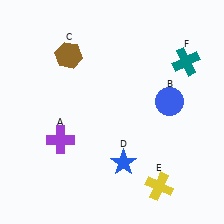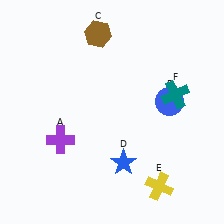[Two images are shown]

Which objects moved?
The objects that moved are: the brown hexagon (C), the teal cross (F).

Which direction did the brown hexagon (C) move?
The brown hexagon (C) moved right.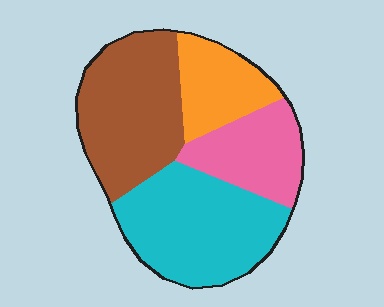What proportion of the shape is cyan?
Cyan covers 34% of the shape.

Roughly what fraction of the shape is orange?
Orange takes up about one sixth (1/6) of the shape.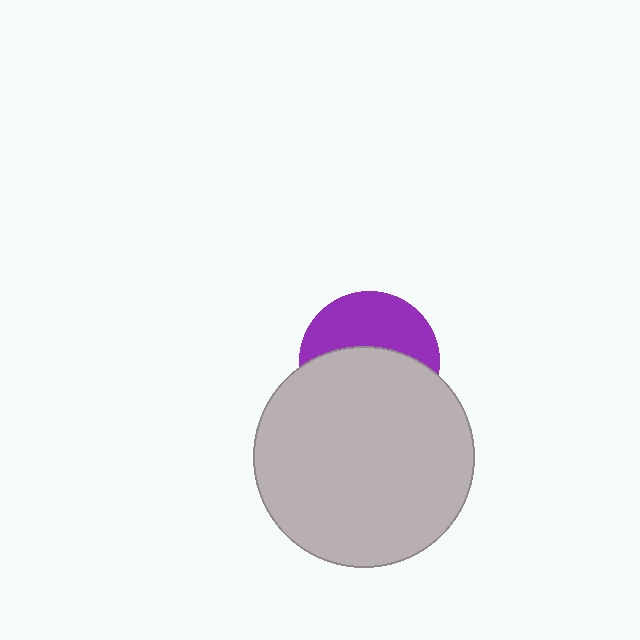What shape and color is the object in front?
The object in front is a light gray circle.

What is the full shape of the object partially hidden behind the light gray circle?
The partially hidden object is a purple circle.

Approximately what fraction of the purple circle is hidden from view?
Roughly 57% of the purple circle is hidden behind the light gray circle.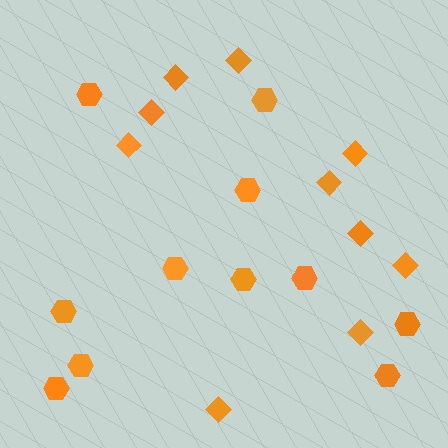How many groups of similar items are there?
There are 2 groups: one group of hexagons (11) and one group of diamonds (10).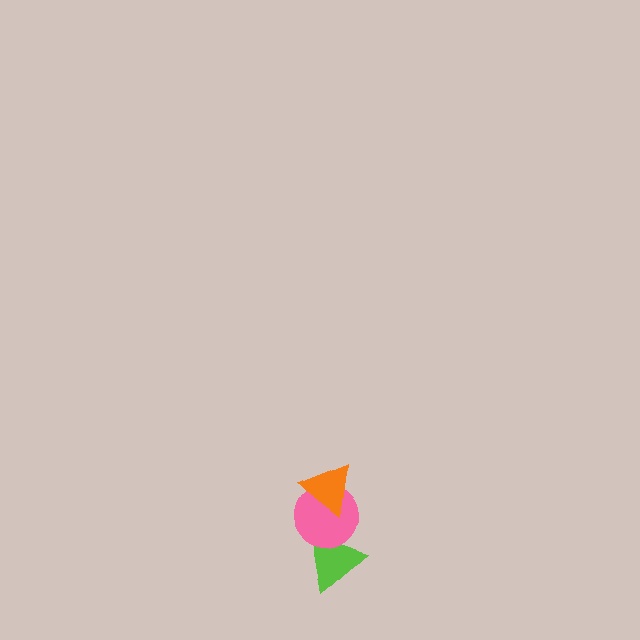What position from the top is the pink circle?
The pink circle is 2nd from the top.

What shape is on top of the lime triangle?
The pink circle is on top of the lime triangle.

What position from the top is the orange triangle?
The orange triangle is 1st from the top.